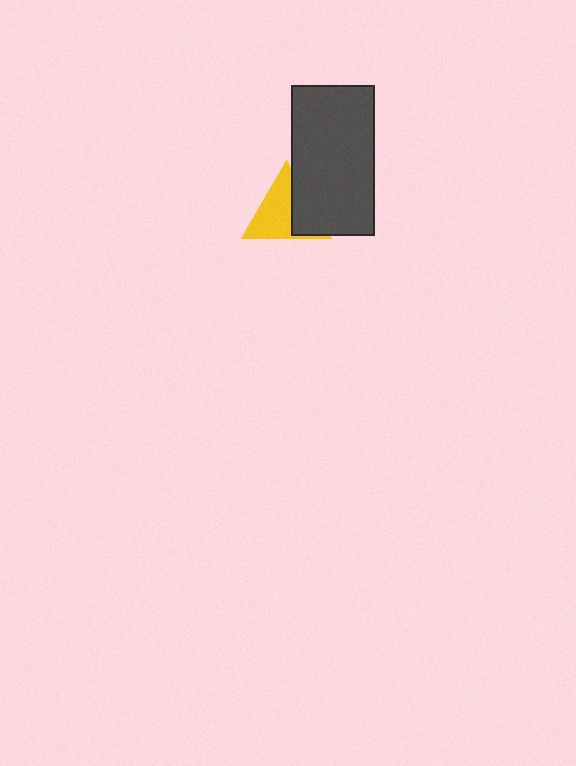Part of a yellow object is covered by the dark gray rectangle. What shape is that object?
It is a triangle.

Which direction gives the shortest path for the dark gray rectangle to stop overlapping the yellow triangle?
Moving right gives the shortest separation.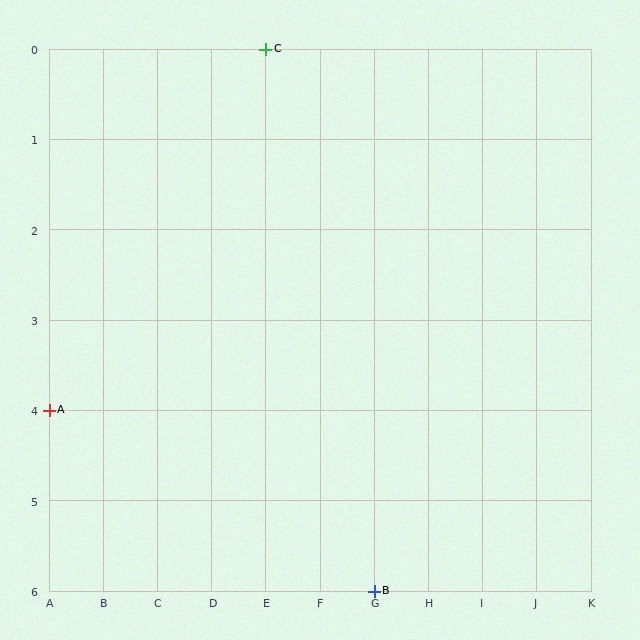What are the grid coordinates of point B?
Point B is at grid coordinates (G, 6).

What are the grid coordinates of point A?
Point A is at grid coordinates (A, 4).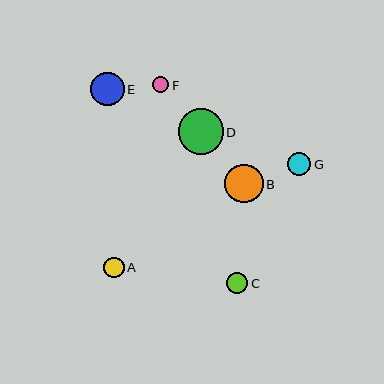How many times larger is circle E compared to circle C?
Circle E is approximately 1.6 times the size of circle C.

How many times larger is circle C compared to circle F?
Circle C is approximately 1.3 times the size of circle F.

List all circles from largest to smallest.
From largest to smallest: D, B, E, G, C, A, F.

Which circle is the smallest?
Circle F is the smallest with a size of approximately 16 pixels.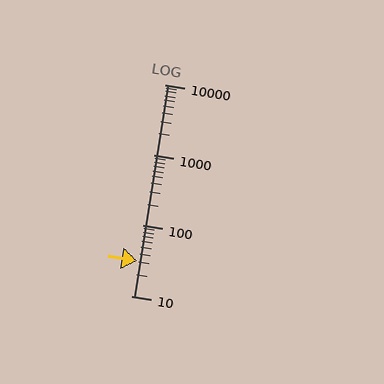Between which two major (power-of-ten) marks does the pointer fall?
The pointer is between 10 and 100.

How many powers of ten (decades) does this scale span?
The scale spans 3 decades, from 10 to 10000.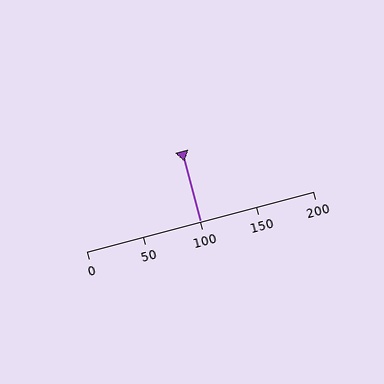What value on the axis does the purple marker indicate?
The marker indicates approximately 100.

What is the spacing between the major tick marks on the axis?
The major ticks are spaced 50 apart.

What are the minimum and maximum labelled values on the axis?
The axis runs from 0 to 200.